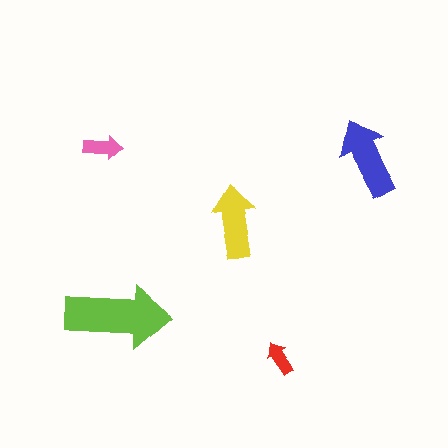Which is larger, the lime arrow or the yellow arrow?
The lime one.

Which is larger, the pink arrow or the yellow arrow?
The yellow one.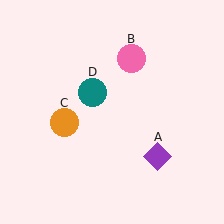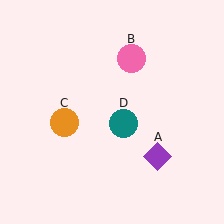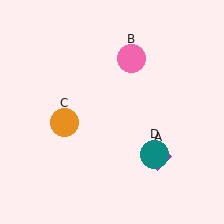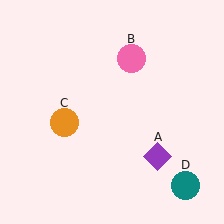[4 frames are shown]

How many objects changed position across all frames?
1 object changed position: teal circle (object D).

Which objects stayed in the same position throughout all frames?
Purple diamond (object A) and pink circle (object B) and orange circle (object C) remained stationary.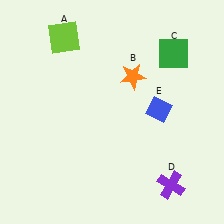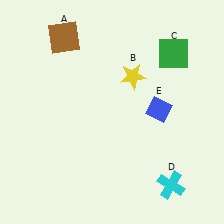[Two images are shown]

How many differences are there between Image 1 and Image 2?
There are 3 differences between the two images.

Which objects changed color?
A changed from lime to brown. B changed from orange to yellow. D changed from purple to cyan.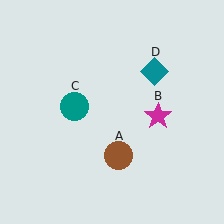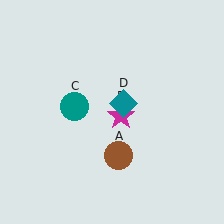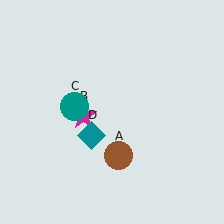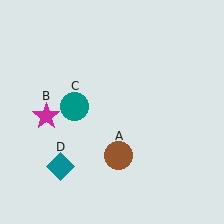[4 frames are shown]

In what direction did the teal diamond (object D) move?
The teal diamond (object D) moved down and to the left.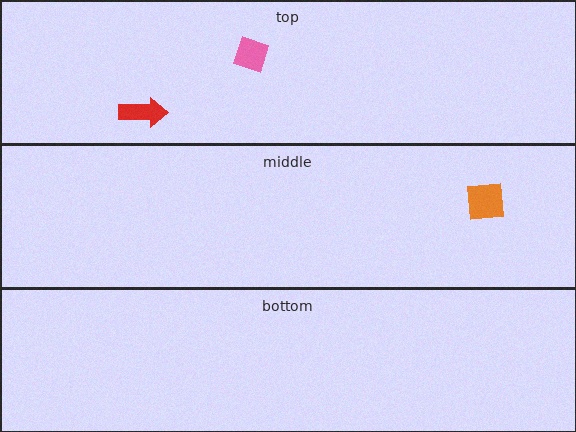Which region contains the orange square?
The middle region.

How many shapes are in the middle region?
1.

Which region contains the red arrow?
The top region.